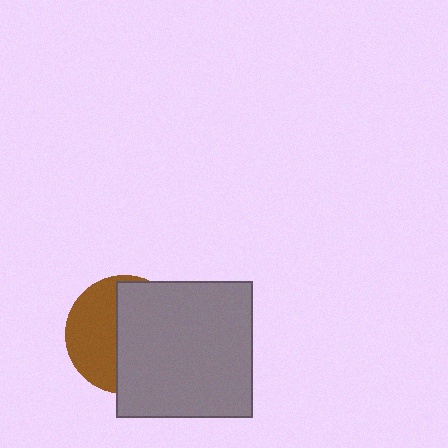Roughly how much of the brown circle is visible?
A small part of it is visible (roughly 42%).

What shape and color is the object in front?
The object in front is a gray rectangle.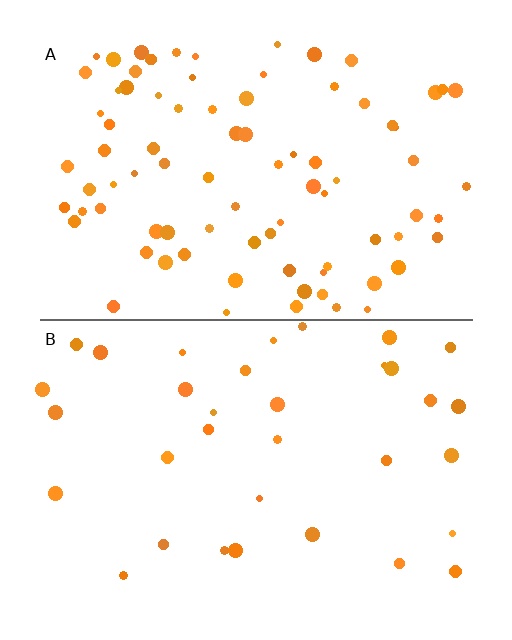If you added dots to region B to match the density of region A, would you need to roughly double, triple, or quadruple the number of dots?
Approximately double.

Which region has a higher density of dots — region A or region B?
A (the top).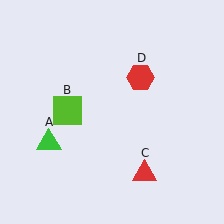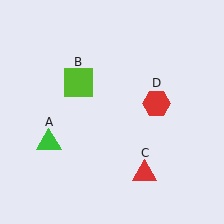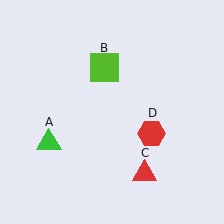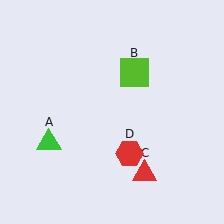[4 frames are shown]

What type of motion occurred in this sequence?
The lime square (object B), red hexagon (object D) rotated clockwise around the center of the scene.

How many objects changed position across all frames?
2 objects changed position: lime square (object B), red hexagon (object D).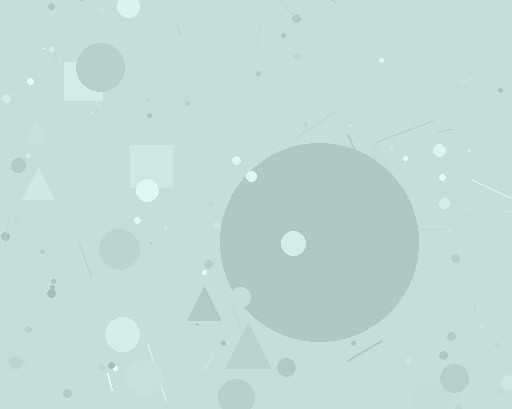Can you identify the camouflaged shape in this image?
The camouflaged shape is a circle.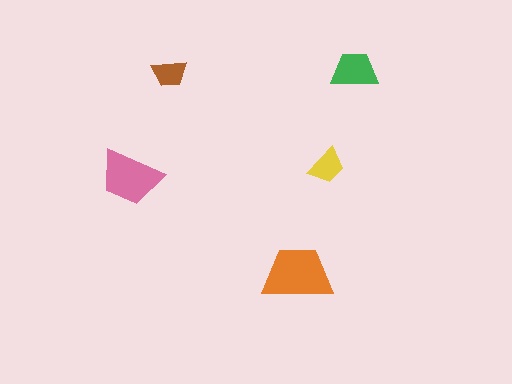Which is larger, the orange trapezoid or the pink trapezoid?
The orange one.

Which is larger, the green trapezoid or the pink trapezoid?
The pink one.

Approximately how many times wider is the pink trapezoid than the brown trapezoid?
About 2 times wider.